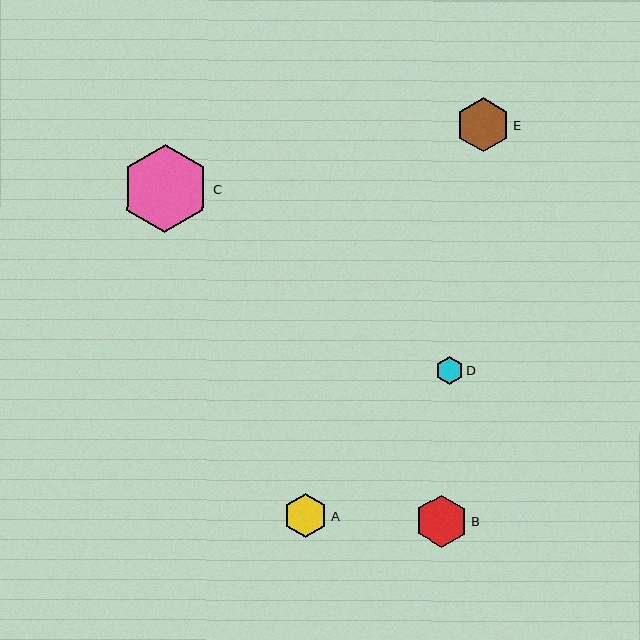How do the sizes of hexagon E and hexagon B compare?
Hexagon E and hexagon B are approximately the same size.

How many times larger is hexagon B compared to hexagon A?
Hexagon B is approximately 1.2 times the size of hexagon A.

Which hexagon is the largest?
Hexagon C is the largest with a size of approximately 88 pixels.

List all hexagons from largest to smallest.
From largest to smallest: C, E, B, A, D.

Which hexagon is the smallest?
Hexagon D is the smallest with a size of approximately 27 pixels.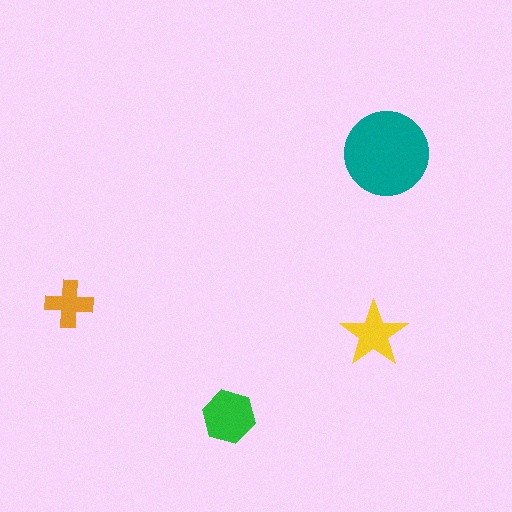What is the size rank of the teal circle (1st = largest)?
1st.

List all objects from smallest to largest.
The orange cross, the yellow star, the green hexagon, the teal circle.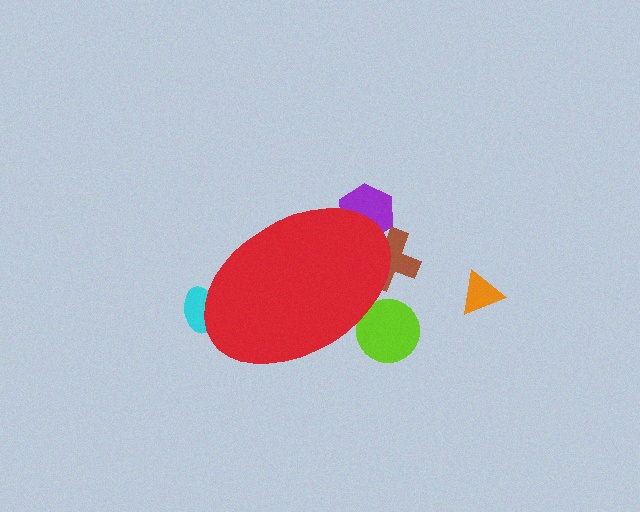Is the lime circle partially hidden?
Yes, the lime circle is partially hidden behind the red ellipse.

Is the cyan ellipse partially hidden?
Yes, the cyan ellipse is partially hidden behind the red ellipse.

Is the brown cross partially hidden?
Yes, the brown cross is partially hidden behind the red ellipse.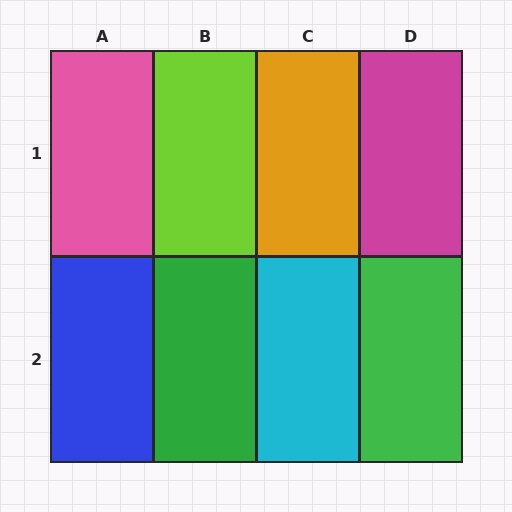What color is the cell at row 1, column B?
Lime.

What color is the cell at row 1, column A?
Pink.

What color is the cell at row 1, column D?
Magenta.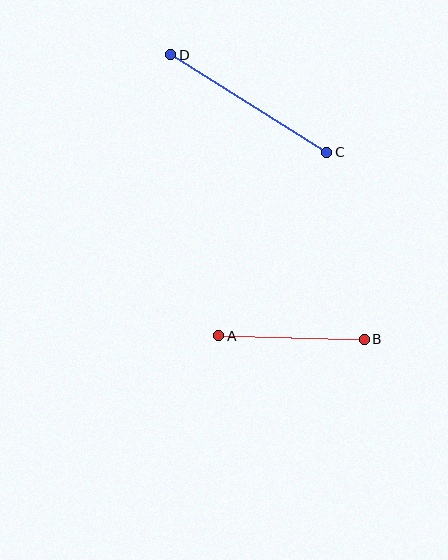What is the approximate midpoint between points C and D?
The midpoint is at approximately (249, 104) pixels.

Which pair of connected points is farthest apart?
Points C and D are farthest apart.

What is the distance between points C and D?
The distance is approximately 184 pixels.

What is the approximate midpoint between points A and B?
The midpoint is at approximately (292, 338) pixels.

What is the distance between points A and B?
The distance is approximately 146 pixels.